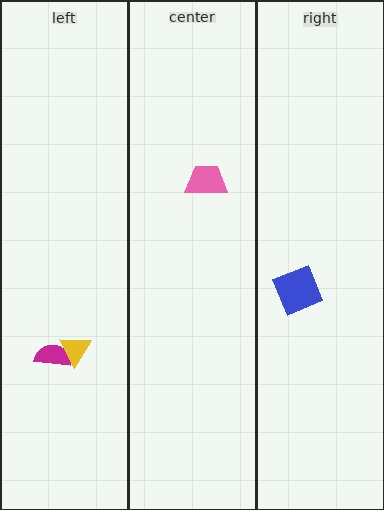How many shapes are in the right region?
1.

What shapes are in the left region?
The magenta semicircle, the yellow triangle.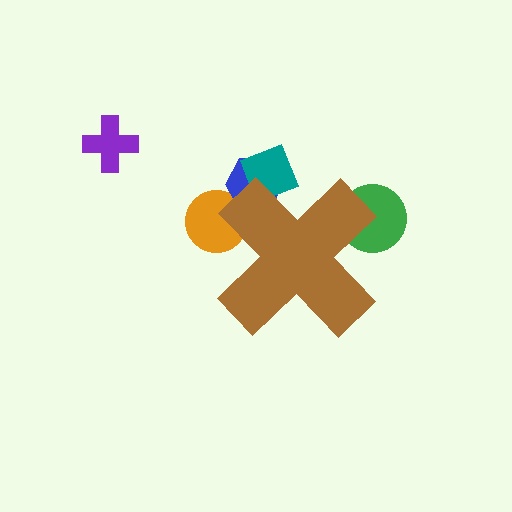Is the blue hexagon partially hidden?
Yes, the blue hexagon is partially hidden behind the brown cross.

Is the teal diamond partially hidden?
Yes, the teal diamond is partially hidden behind the brown cross.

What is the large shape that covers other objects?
A brown cross.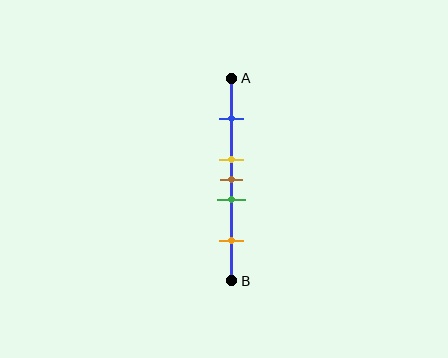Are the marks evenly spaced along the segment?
No, the marks are not evenly spaced.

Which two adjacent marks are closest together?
The yellow and brown marks are the closest adjacent pair.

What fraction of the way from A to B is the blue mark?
The blue mark is approximately 20% (0.2) of the way from A to B.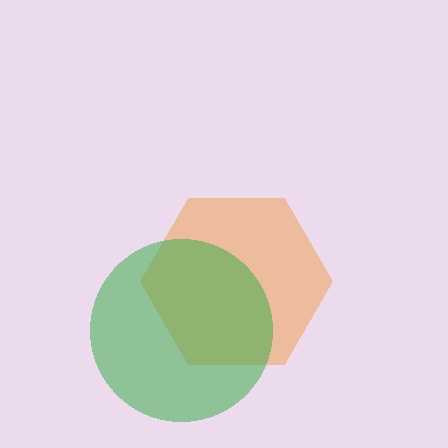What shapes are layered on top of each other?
The layered shapes are: an orange hexagon, a green circle.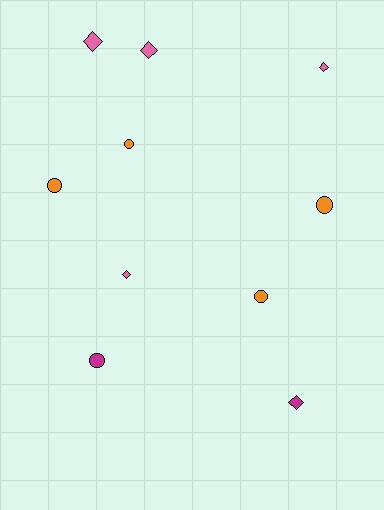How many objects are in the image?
There are 10 objects.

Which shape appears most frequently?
Diamond, with 5 objects.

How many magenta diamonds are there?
There is 1 magenta diamond.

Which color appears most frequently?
Orange, with 4 objects.